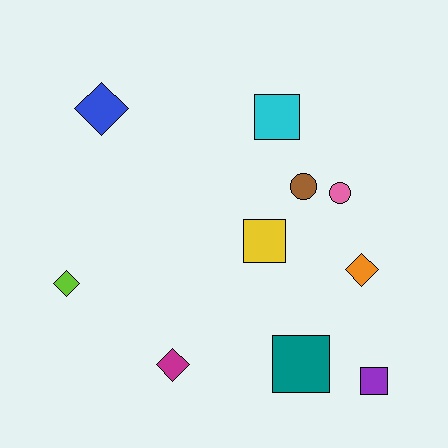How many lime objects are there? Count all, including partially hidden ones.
There is 1 lime object.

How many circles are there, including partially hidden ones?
There are 2 circles.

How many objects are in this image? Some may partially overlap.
There are 10 objects.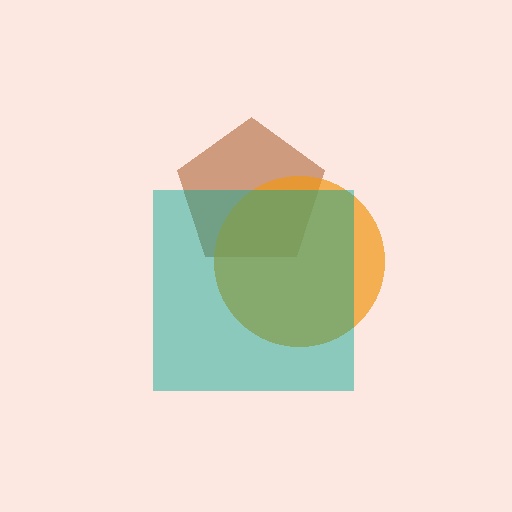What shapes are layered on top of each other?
The layered shapes are: a brown pentagon, an orange circle, a teal square.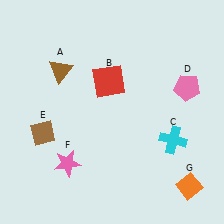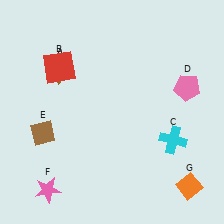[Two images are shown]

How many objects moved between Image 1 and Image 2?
2 objects moved between the two images.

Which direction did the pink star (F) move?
The pink star (F) moved down.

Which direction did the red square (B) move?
The red square (B) moved left.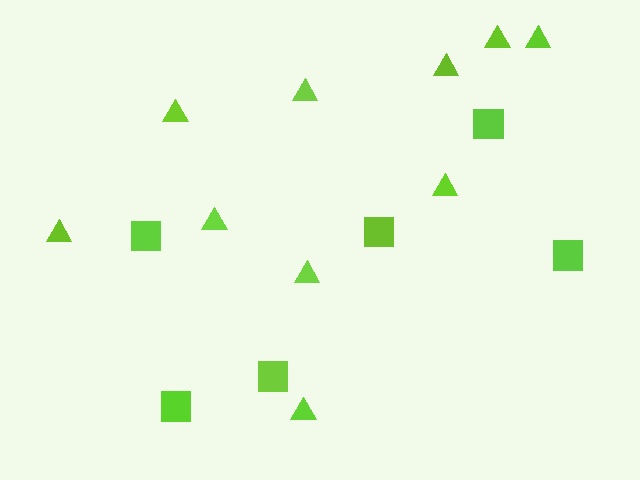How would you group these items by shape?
There are 2 groups: one group of triangles (10) and one group of squares (6).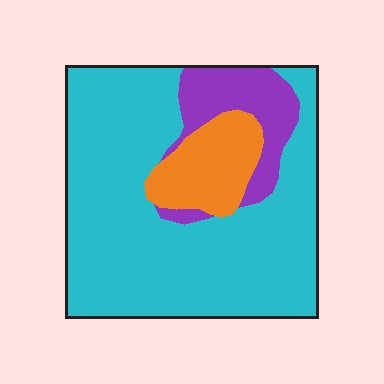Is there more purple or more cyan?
Cyan.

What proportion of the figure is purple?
Purple takes up about one eighth (1/8) of the figure.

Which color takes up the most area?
Cyan, at roughly 75%.